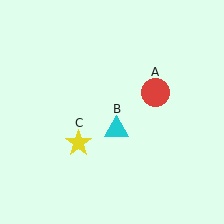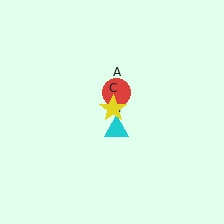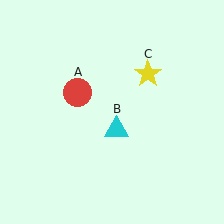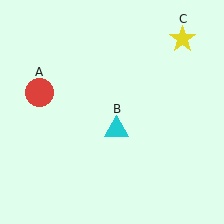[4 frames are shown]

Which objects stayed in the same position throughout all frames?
Cyan triangle (object B) remained stationary.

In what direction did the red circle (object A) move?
The red circle (object A) moved left.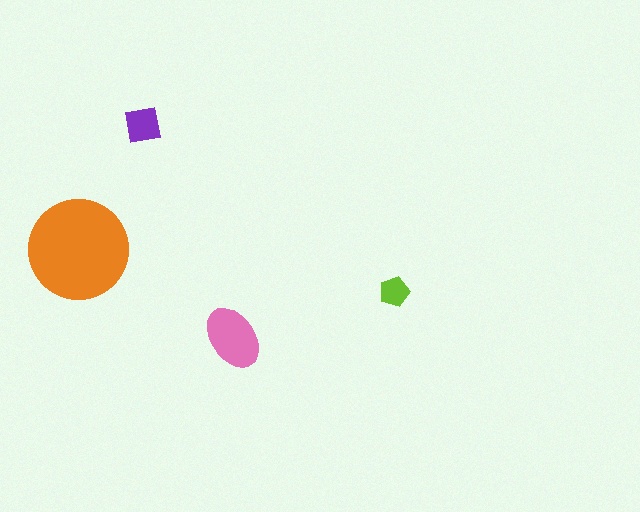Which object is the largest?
The orange circle.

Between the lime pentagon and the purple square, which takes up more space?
The purple square.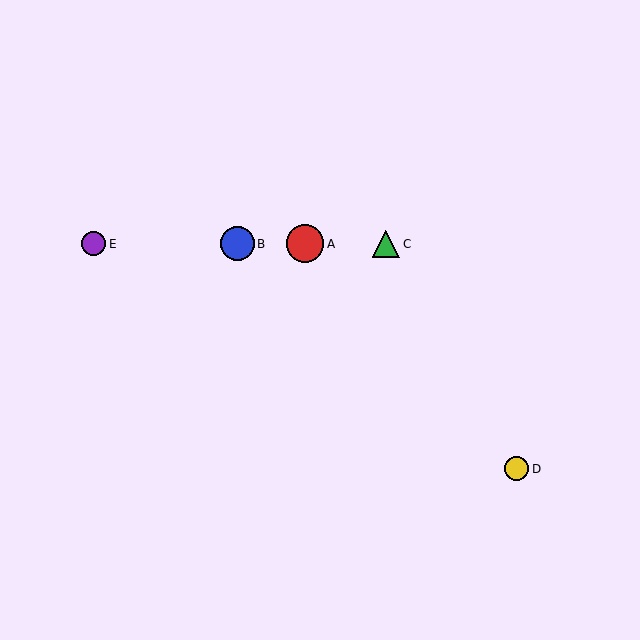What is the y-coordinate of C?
Object C is at y≈244.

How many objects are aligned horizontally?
4 objects (A, B, C, E) are aligned horizontally.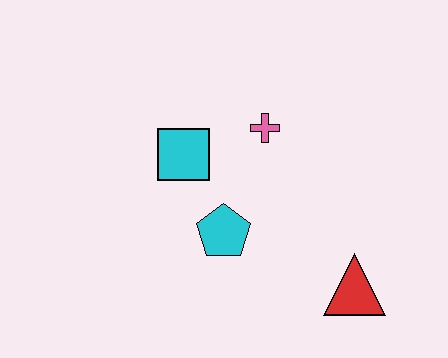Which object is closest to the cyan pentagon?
The cyan square is closest to the cyan pentagon.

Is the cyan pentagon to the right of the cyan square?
Yes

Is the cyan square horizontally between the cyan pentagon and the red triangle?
No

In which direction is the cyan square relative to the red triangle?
The cyan square is to the left of the red triangle.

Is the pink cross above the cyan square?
Yes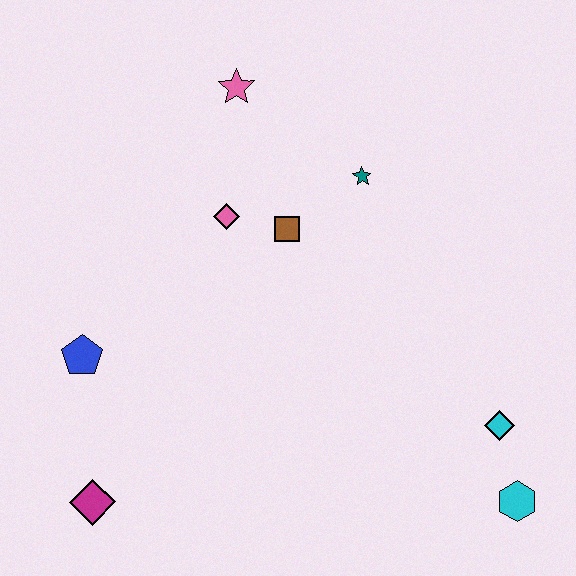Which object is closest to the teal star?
The brown square is closest to the teal star.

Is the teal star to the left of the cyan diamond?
Yes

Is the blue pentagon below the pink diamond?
Yes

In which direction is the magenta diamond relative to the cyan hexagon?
The magenta diamond is to the left of the cyan hexagon.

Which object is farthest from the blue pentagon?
The cyan hexagon is farthest from the blue pentagon.